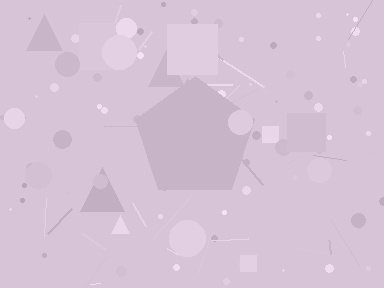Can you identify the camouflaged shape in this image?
The camouflaged shape is a pentagon.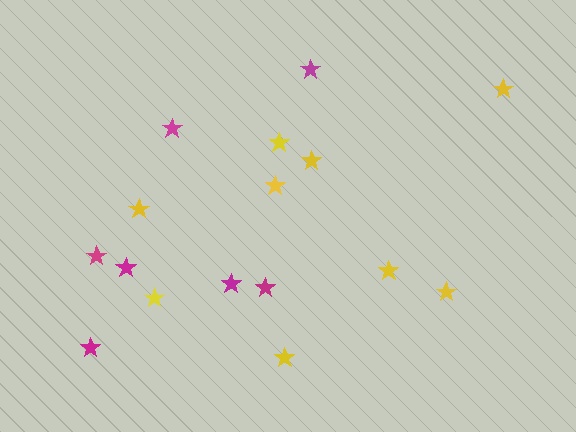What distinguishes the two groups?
There are 2 groups: one group of yellow stars (9) and one group of magenta stars (7).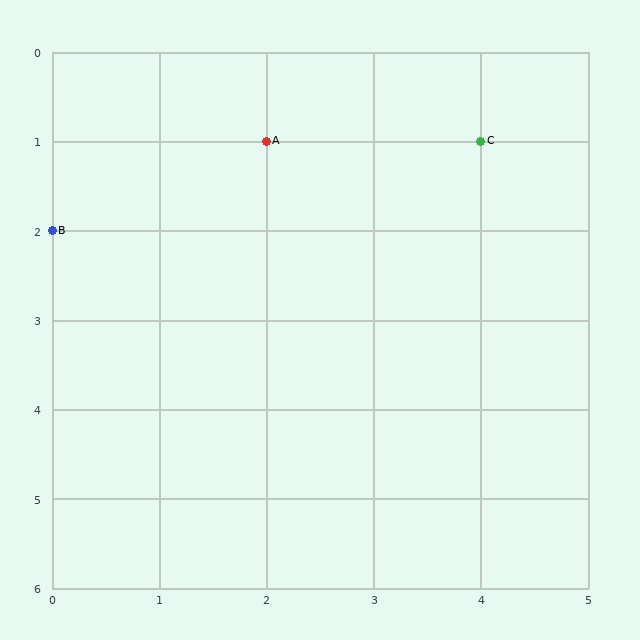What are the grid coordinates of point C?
Point C is at grid coordinates (4, 1).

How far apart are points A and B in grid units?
Points A and B are 2 columns and 1 row apart (about 2.2 grid units diagonally).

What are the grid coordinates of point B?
Point B is at grid coordinates (0, 2).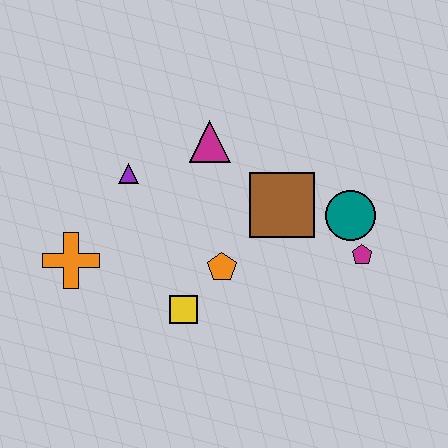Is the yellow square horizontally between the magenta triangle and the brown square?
No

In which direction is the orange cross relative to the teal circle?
The orange cross is to the left of the teal circle.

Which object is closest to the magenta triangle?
The purple triangle is closest to the magenta triangle.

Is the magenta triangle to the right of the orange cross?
Yes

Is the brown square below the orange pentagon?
No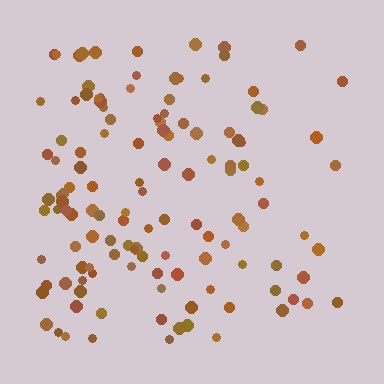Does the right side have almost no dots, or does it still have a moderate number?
Still a moderate number, just noticeably fewer than the left.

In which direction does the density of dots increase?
From right to left, with the left side densest.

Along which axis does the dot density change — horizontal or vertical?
Horizontal.